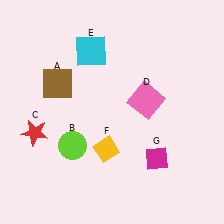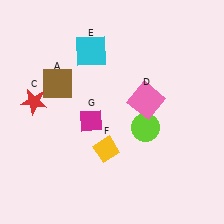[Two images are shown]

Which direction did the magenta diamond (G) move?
The magenta diamond (G) moved left.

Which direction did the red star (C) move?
The red star (C) moved up.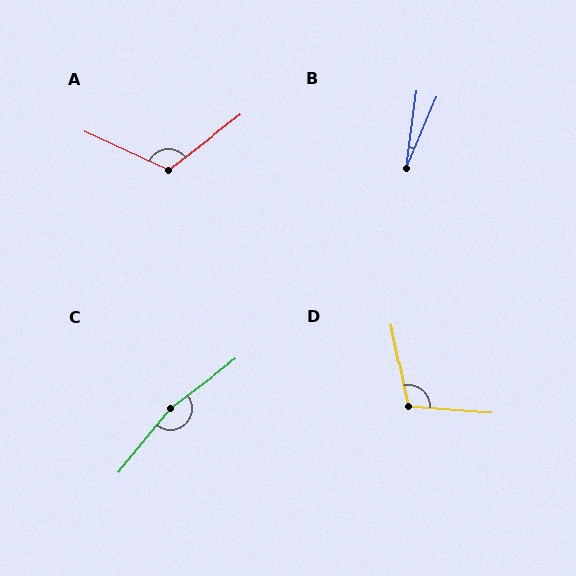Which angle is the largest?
C, at approximately 166 degrees.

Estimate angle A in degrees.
Approximately 118 degrees.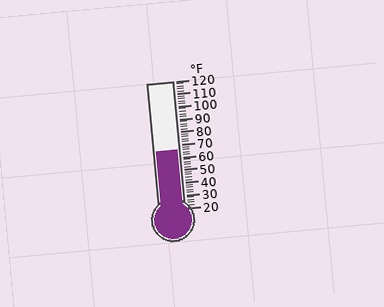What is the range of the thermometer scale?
The thermometer scale ranges from 20°F to 120°F.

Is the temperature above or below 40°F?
The temperature is above 40°F.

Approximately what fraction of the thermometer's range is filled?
The thermometer is filled to approximately 45% of its range.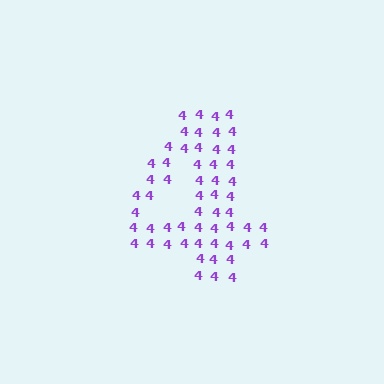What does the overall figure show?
The overall figure shows the digit 4.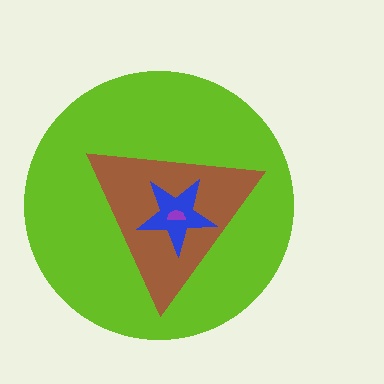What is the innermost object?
The purple semicircle.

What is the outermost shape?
The lime circle.